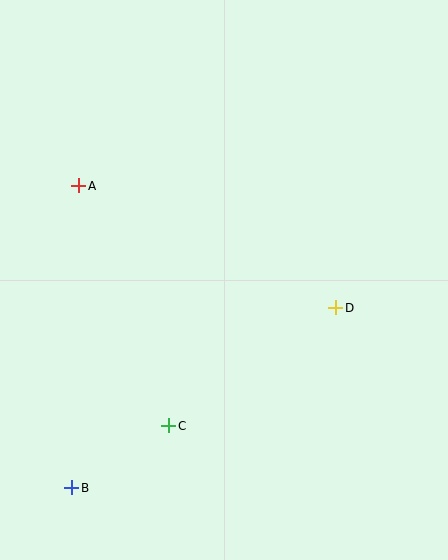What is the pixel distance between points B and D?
The distance between B and D is 319 pixels.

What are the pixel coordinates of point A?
Point A is at (79, 186).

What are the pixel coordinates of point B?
Point B is at (72, 488).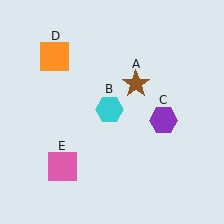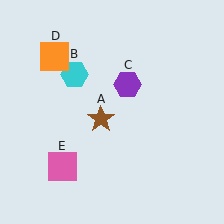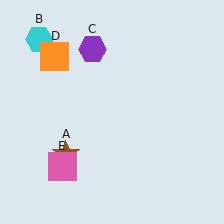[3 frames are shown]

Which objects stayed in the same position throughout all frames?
Orange square (object D) and pink square (object E) remained stationary.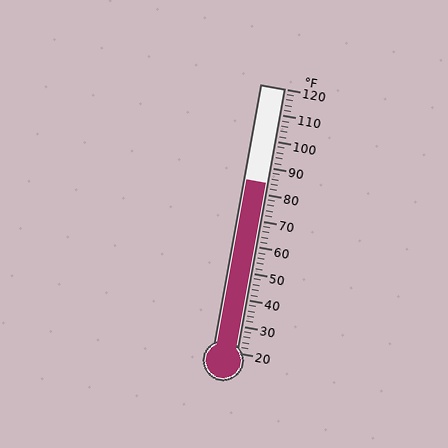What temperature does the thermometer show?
The thermometer shows approximately 84°F.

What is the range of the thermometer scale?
The thermometer scale ranges from 20°F to 120°F.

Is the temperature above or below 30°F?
The temperature is above 30°F.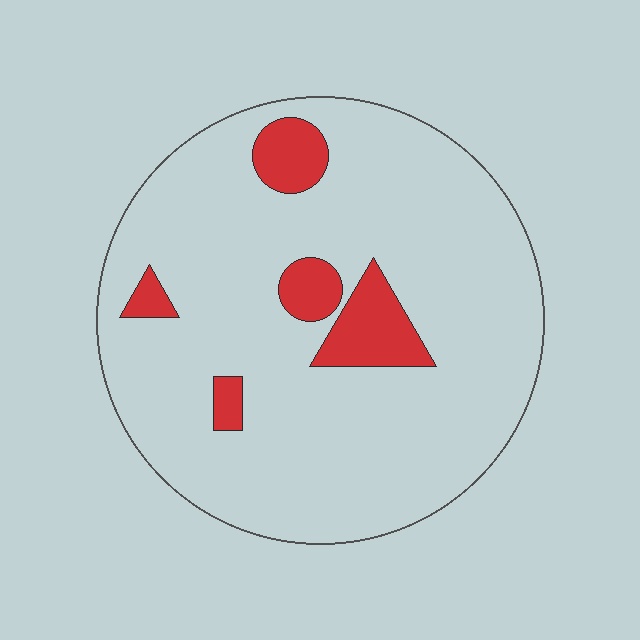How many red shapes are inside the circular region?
5.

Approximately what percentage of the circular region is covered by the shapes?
Approximately 10%.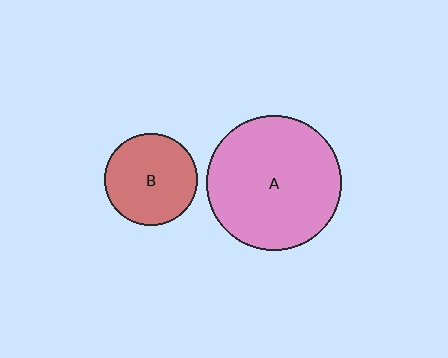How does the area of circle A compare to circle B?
Approximately 2.1 times.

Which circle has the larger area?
Circle A (pink).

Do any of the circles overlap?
No, none of the circles overlap.